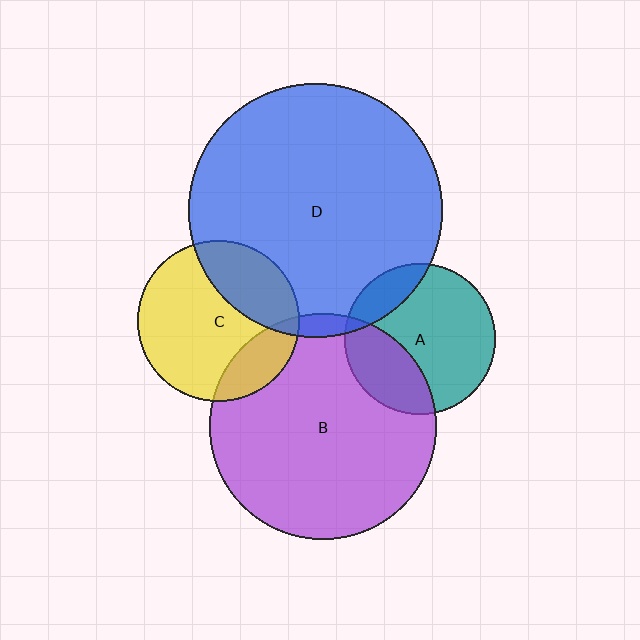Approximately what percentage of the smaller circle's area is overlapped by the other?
Approximately 5%.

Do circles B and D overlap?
Yes.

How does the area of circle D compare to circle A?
Approximately 2.8 times.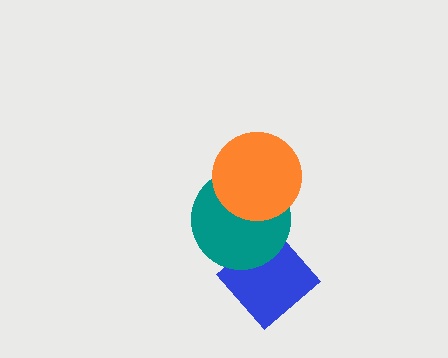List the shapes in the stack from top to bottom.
From top to bottom: the orange circle, the teal circle, the blue diamond.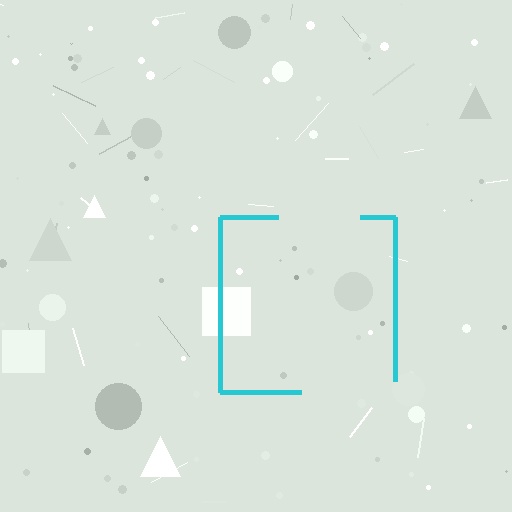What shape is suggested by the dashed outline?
The dashed outline suggests a square.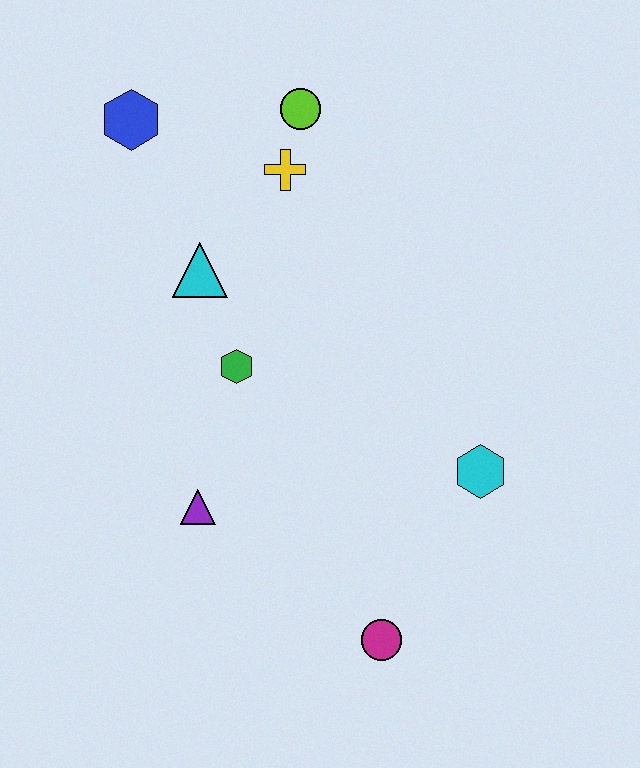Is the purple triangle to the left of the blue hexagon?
No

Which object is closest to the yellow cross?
The lime circle is closest to the yellow cross.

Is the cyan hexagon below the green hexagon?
Yes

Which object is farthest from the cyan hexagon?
The blue hexagon is farthest from the cyan hexagon.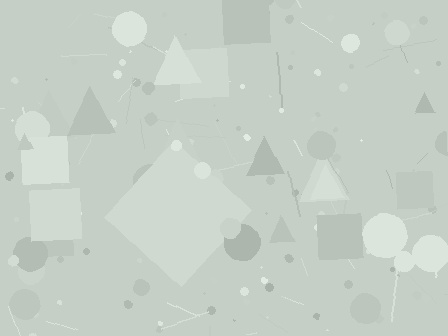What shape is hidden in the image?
A diamond is hidden in the image.